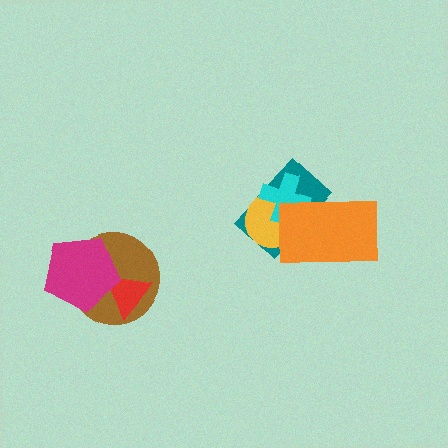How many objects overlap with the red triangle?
2 objects overlap with the red triangle.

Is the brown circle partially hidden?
Yes, it is partially covered by another shape.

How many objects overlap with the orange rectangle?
3 objects overlap with the orange rectangle.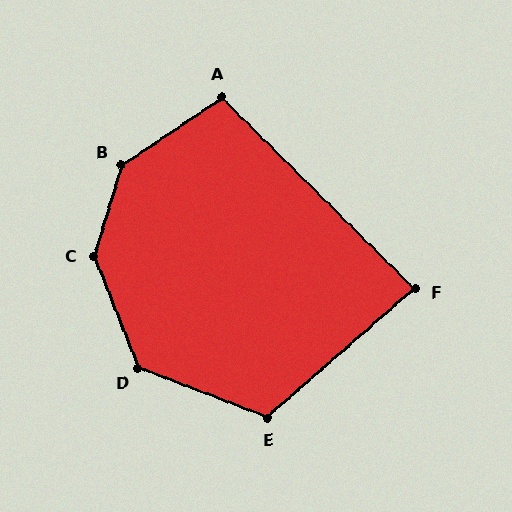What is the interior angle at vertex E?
Approximately 118 degrees (obtuse).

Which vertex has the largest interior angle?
C, at approximately 141 degrees.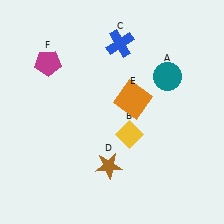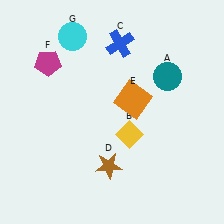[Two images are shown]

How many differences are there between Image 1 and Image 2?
There is 1 difference between the two images.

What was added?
A cyan circle (G) was added in Image 2.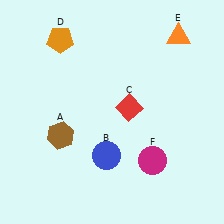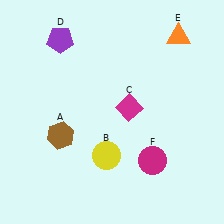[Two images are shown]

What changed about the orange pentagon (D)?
In Image 1, D is orange. In Image 2, it changed to purple.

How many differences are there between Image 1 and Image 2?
There are 3 differences between the two images.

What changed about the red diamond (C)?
In Image 1, C is red. In Image 2, it changed to magenta.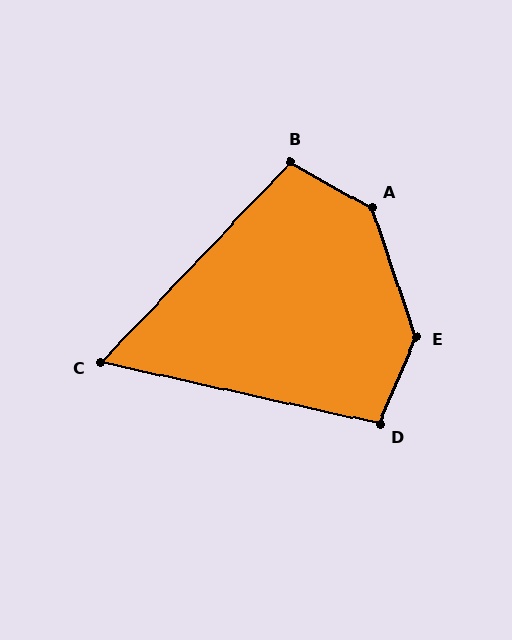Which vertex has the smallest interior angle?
C, at approximately 59 degrees.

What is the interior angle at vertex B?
Approximately 104 degrees (obtuse).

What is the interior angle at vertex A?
Approximately 138 degrees (obtuse).